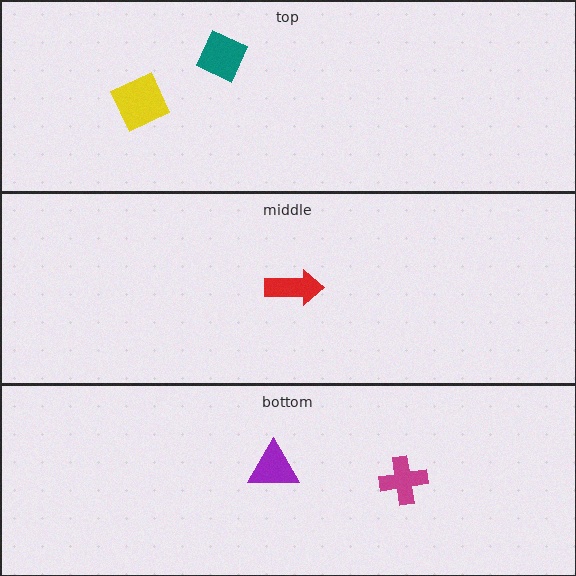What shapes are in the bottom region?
The purple triangle, the magenta cross.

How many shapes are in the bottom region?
2.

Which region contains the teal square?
The top region.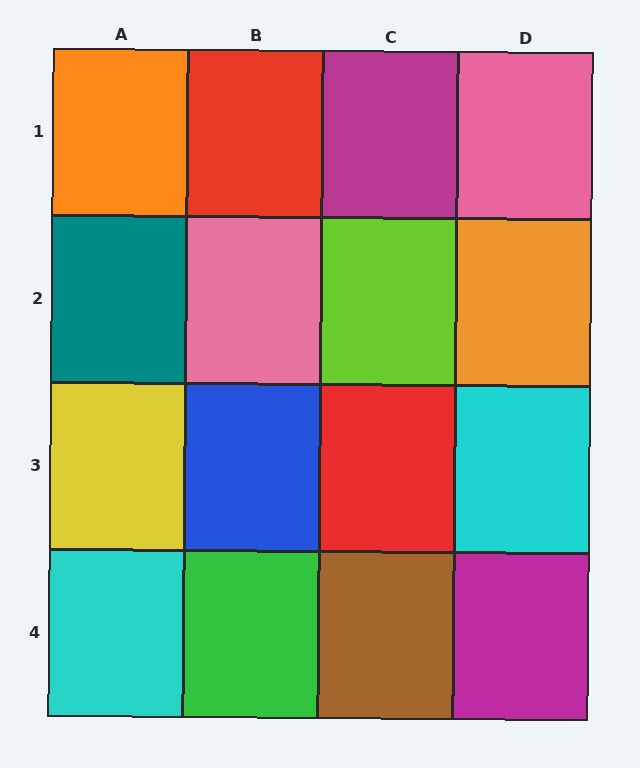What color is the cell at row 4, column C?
Brown.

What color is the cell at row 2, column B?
Pink.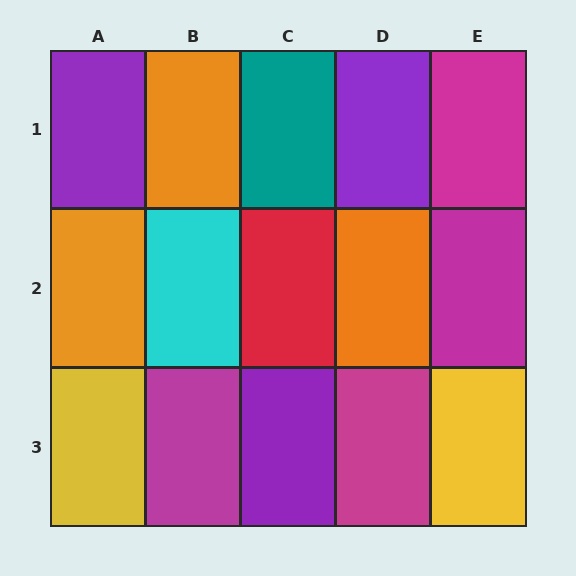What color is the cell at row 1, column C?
Teal.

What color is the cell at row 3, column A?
Yellow.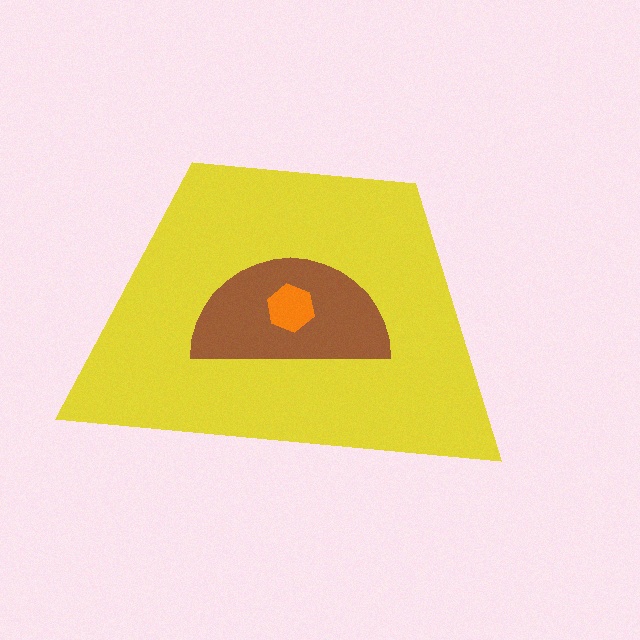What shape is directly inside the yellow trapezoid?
The brown semicircle.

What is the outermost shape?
The yellow trapezoid.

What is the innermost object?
The orange hexagon.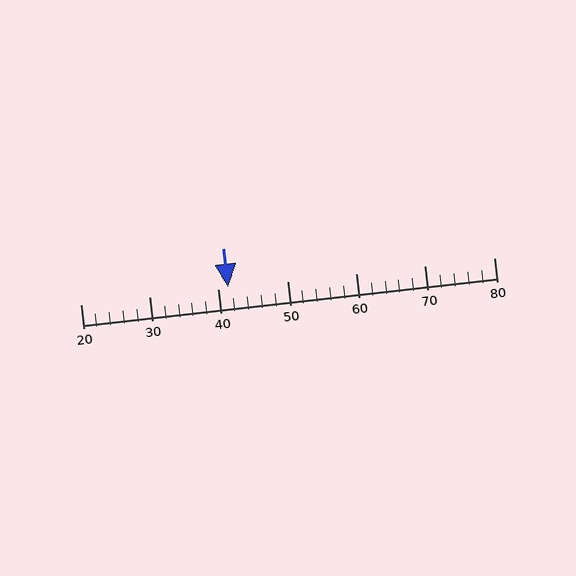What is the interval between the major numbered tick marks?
The major tick marks are spaced 10 units apart.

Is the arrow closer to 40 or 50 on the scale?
The arrow is closer to 40.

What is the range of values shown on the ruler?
The ruler shows values from 20 to 80.